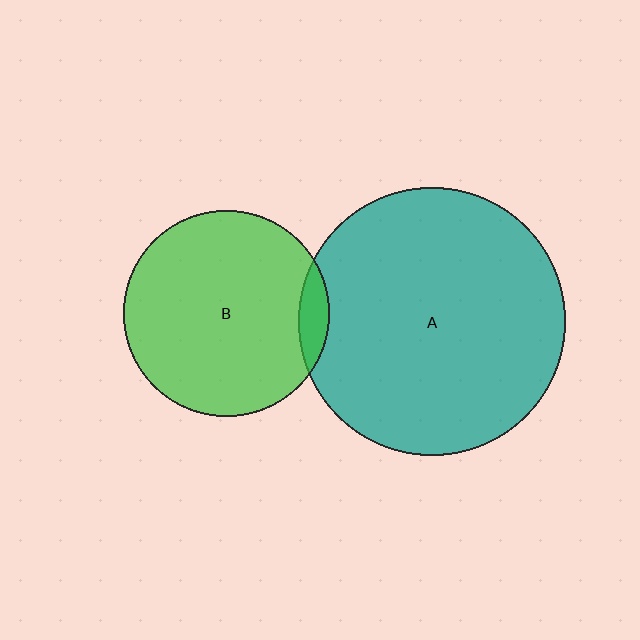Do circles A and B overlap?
Yes.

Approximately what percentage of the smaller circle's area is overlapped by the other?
Approximately 5%.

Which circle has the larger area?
Circle A (teal).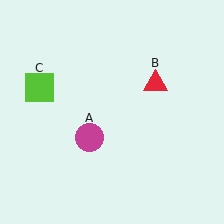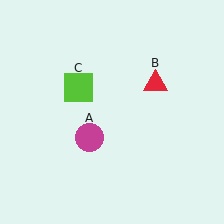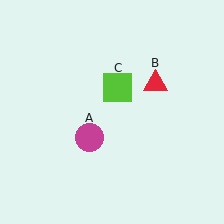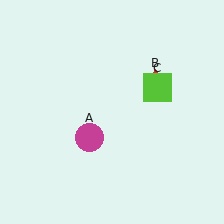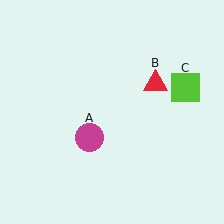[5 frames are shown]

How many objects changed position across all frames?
1 object changed position: lime square (object C).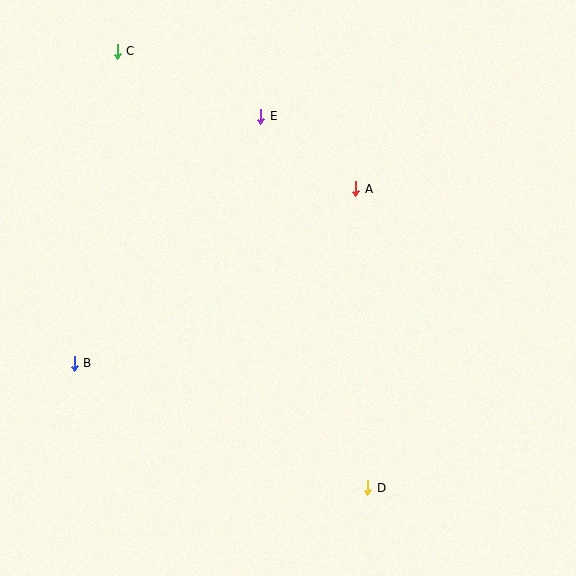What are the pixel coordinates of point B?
Point B is at (74, 363).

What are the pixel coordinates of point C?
Point C is at (117, 51).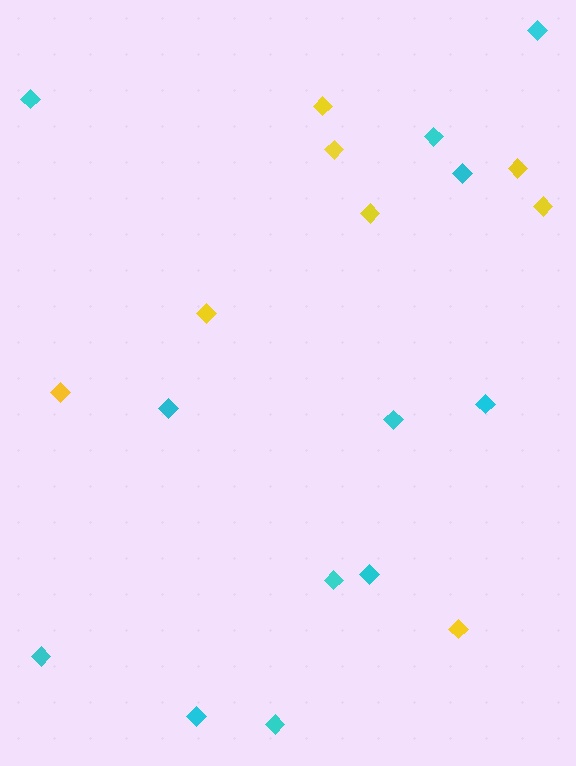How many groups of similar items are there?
There are 2 groups: one group of yellow diamonds (8) and one group of cyan diamonds (12).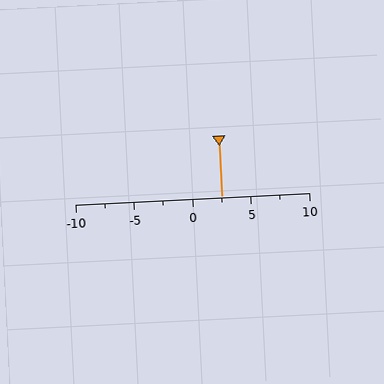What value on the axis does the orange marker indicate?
The marker indicates approximately 2.5.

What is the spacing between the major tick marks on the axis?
The major ticks are spaced 5 apart.